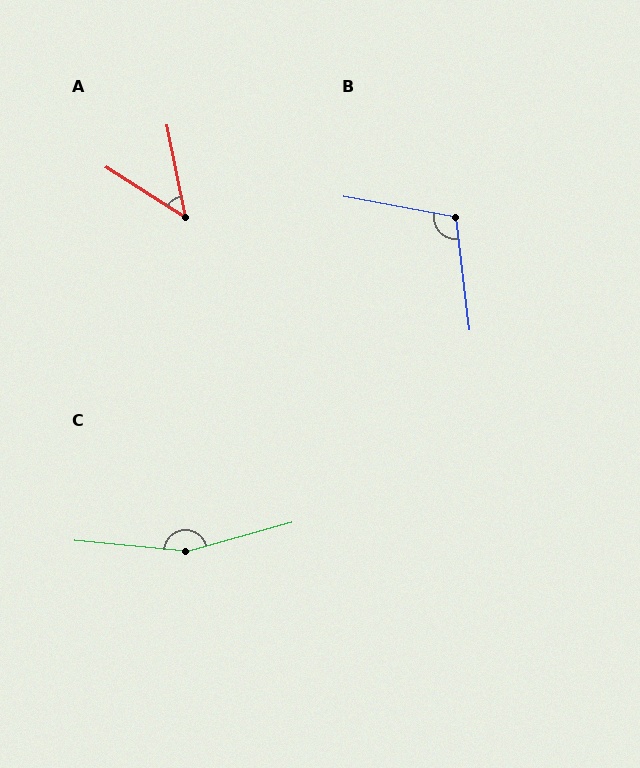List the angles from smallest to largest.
A (46°), B (107°), C (159°).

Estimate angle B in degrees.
Approximately 107 degrees.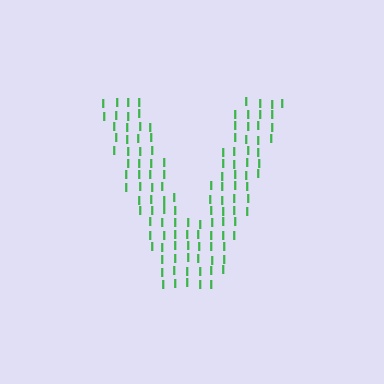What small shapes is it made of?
It is made of small letter I's.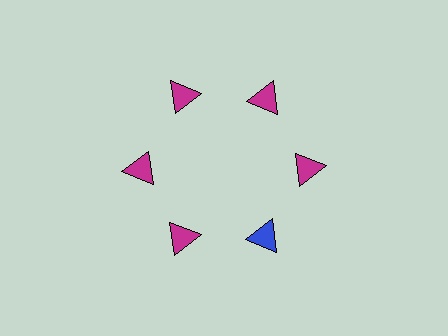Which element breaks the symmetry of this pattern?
The blue triangle at roughly the 5 o'clock position breaks the symmetry. All other shapes are magenta triangles.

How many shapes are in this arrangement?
There are 6 shapes arranged in a ring pattern.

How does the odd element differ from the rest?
It has a different color: blue instead of magenta.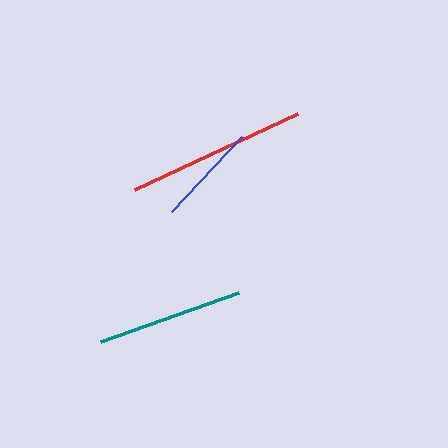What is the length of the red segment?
The red segment is approximately 180 pixels long.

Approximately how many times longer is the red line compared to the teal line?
The red line is approximately 1.2 times the length of the teal line.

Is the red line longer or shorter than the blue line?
The red line is longer than the blue line.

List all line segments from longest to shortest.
From longest to shortest: red, teal, blue.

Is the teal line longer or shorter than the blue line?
The teal line is longer than the blue line.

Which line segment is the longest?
The red line is the longest at approximately 180 pixels.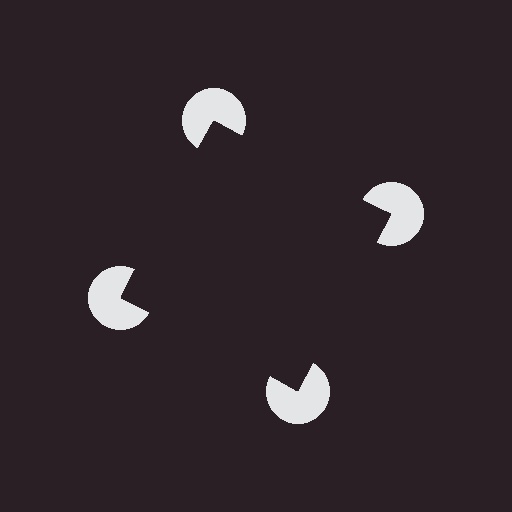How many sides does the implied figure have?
4 sides.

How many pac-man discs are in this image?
There are 4 — one at each vertex of the illusory square.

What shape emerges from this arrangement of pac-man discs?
An illusory square — its edges are inferred from the aligned wedge cuts in the pac-man discs, not physically drawn.